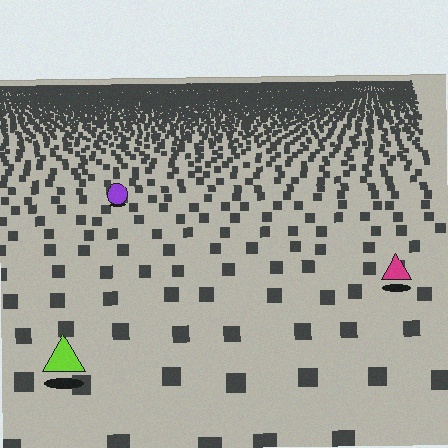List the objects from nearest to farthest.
From nearest to farthest: the lime triangle, the magenta triangle, the purple circle.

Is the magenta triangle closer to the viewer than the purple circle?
Yes. The magenta triangle is closer — you can tell from the texture gradient: the ground texture is coarser near it.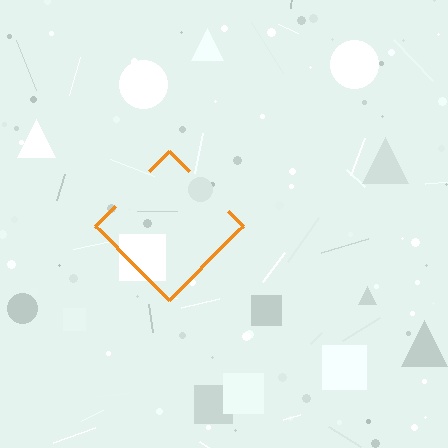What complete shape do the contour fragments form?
The contour fragments form a diamond.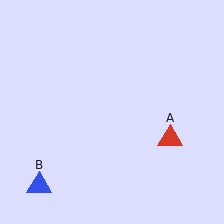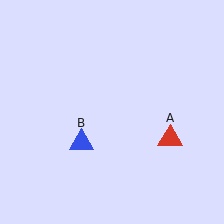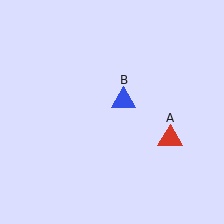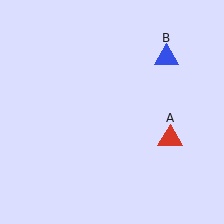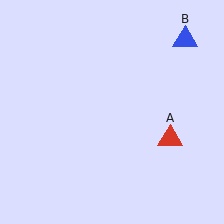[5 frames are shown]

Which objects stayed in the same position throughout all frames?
Red triangle (object A) remained stationary.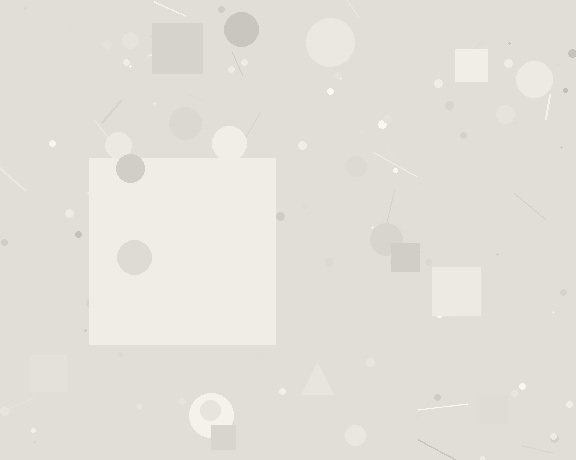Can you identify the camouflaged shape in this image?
The camouflaged shape is a square.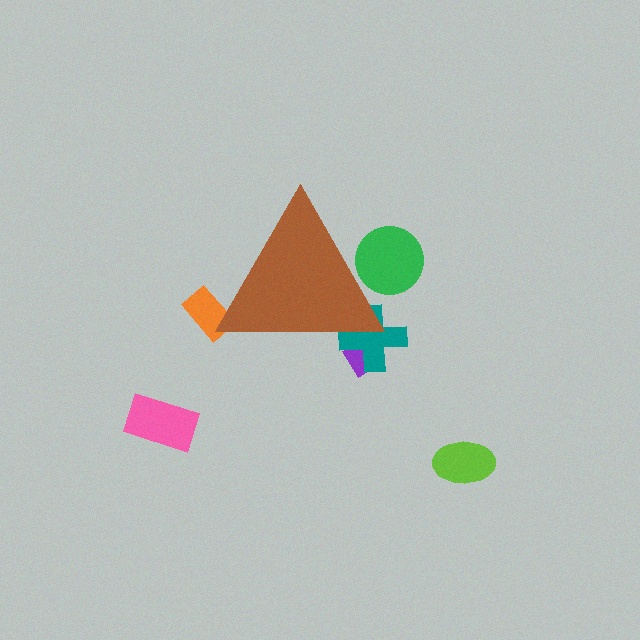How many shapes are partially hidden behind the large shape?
4 shapes are partially hidden.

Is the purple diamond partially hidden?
Yes, the purple diamond is partially hidden behind the brown triangle.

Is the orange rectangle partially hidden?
Yes, the orange rectangle is partially hidden behind the brown triangle.